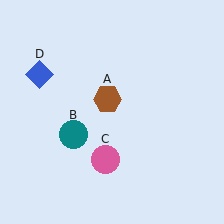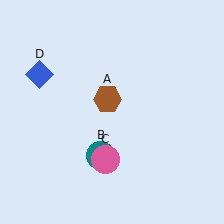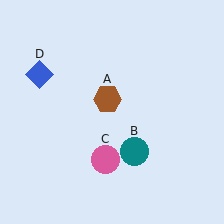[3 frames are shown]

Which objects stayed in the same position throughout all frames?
Brown hexagon (object A) and pink circle (object C) and blue diamond (object D) remained stationary.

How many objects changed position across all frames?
1 object changed position: teal circle (object B).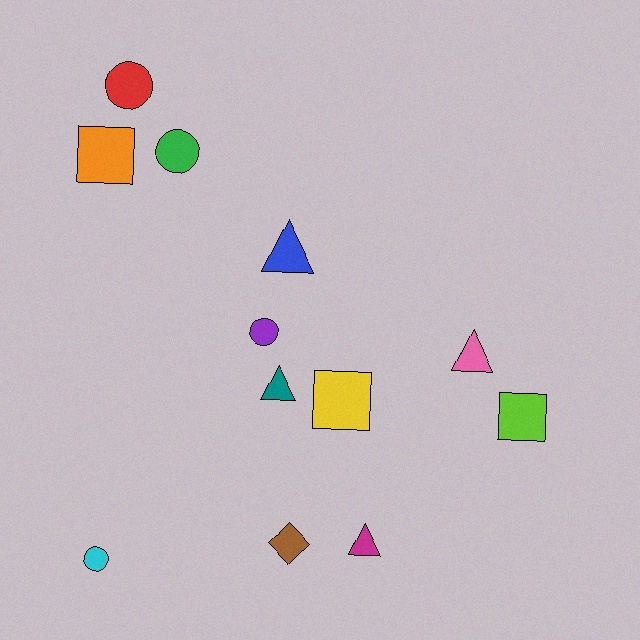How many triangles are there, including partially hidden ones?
There are 4 triangles.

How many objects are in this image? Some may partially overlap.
There are 12 objects.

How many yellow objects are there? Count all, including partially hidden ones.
There is 1 yellow object.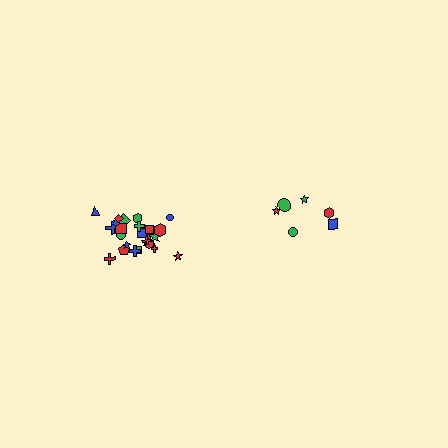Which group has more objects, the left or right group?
The left group.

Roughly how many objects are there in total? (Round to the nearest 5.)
Roughly 30 objects in total.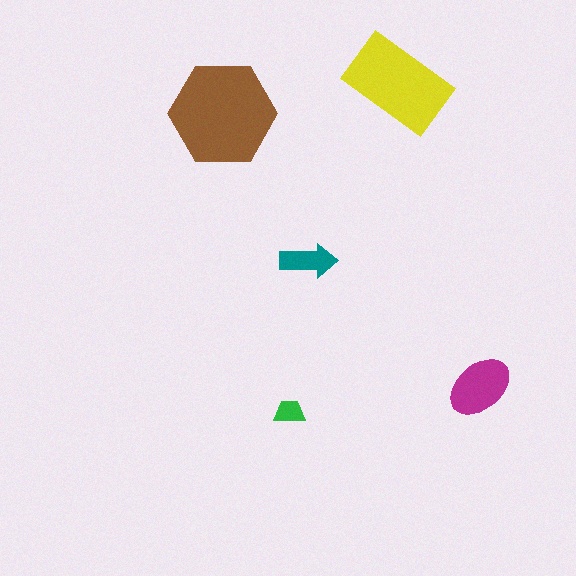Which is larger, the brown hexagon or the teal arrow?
The brown hexagon.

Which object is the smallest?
The green trapezoid.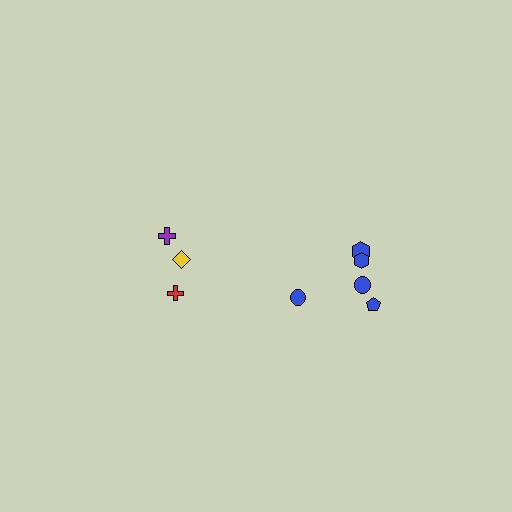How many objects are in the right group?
There are 5 objects.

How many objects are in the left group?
There are 3 objects.